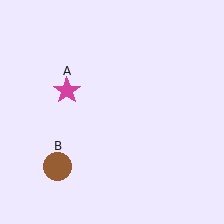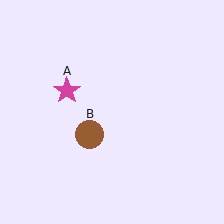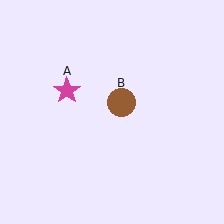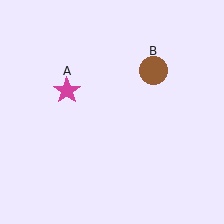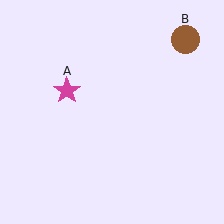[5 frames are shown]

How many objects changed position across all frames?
1 object changed position: brown circle (object B).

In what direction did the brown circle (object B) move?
The brown circle (object B) moved up and to the right.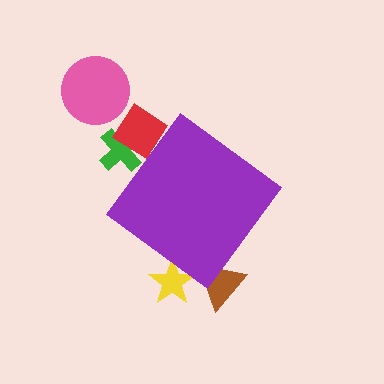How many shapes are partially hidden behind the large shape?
4 shapes are partially hidden.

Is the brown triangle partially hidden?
Yes, the brown triangle is partially hidden behind the purple diamond.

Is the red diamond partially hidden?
Yes, the red diamond is partially hidden behind the purple diamond.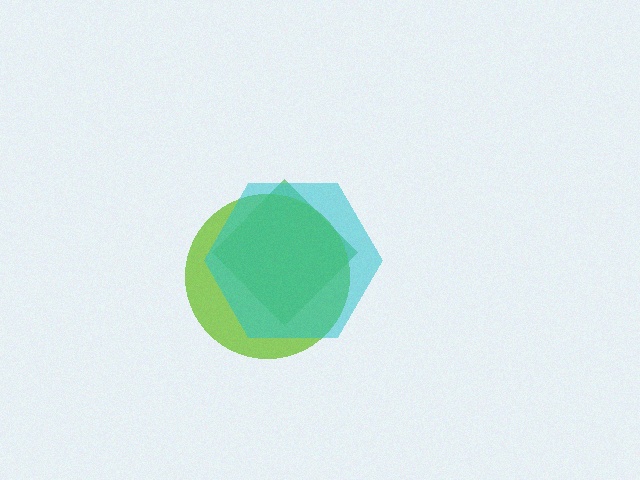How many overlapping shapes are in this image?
There are 3 overlapping shapes in the image.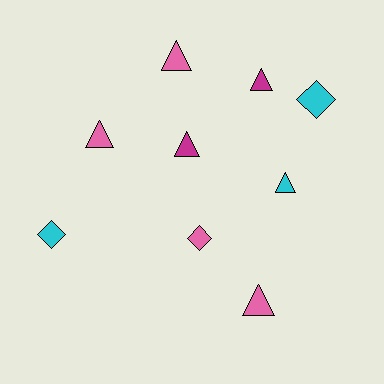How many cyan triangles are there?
There is 1 cyan triangle.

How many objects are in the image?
There are 9 objects.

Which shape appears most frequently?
Triangle, with 6 objects.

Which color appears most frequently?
Pink, with 4 objects.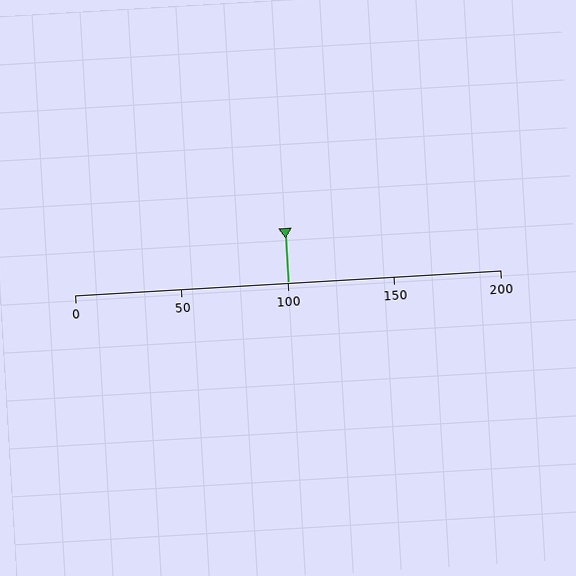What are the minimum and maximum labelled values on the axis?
The axis runs from 0 to 200.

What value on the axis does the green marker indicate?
The marker indicates approximately 100.